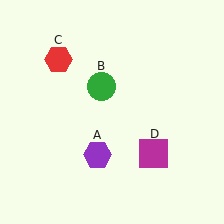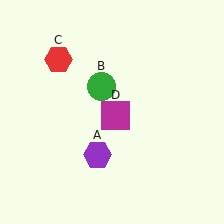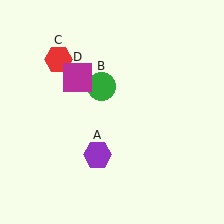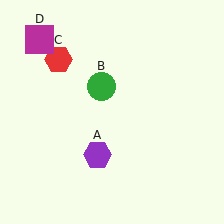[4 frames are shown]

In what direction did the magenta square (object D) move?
The magenta square (object D) moved up and to the left.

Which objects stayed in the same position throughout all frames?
Purple hexagon (object A) and green circle (object B) and red hexagon (object C) remained stationary.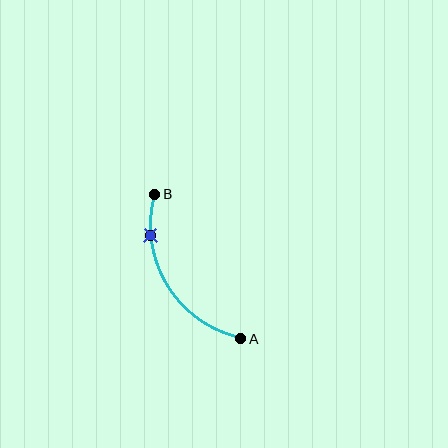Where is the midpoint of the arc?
The arc midpoint is the point on the curve farthest from the straight line joining A and B. It sits to the left of that line.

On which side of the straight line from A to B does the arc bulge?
The arc bulges to the left of the straight line connecting A and B.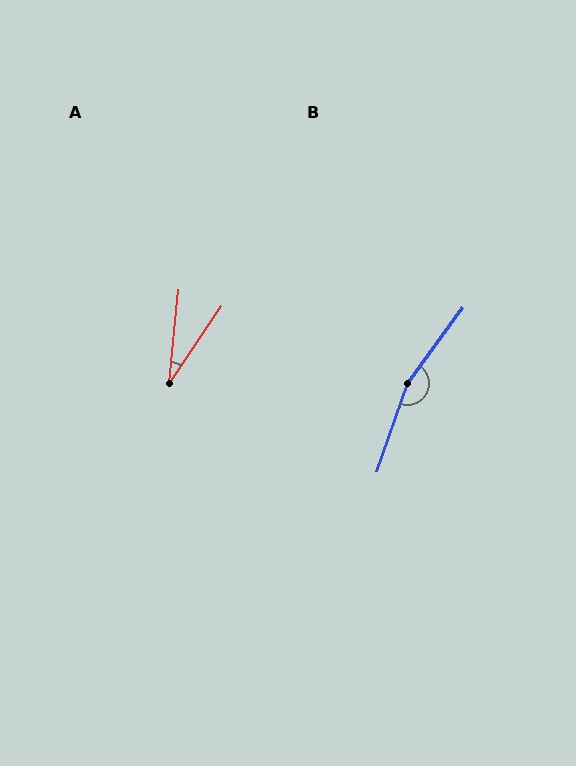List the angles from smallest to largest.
A (29°), B (163°).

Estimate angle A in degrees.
Approximately 29 degrees.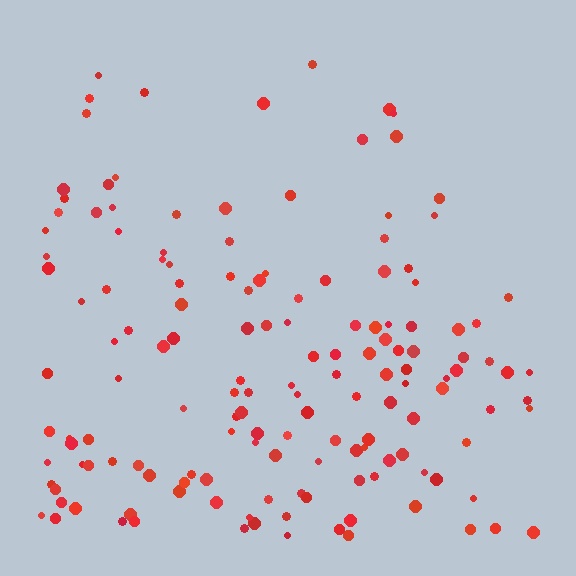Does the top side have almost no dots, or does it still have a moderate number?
Still a moderate number, just noticeably fewer than the bottom.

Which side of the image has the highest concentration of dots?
The bottom.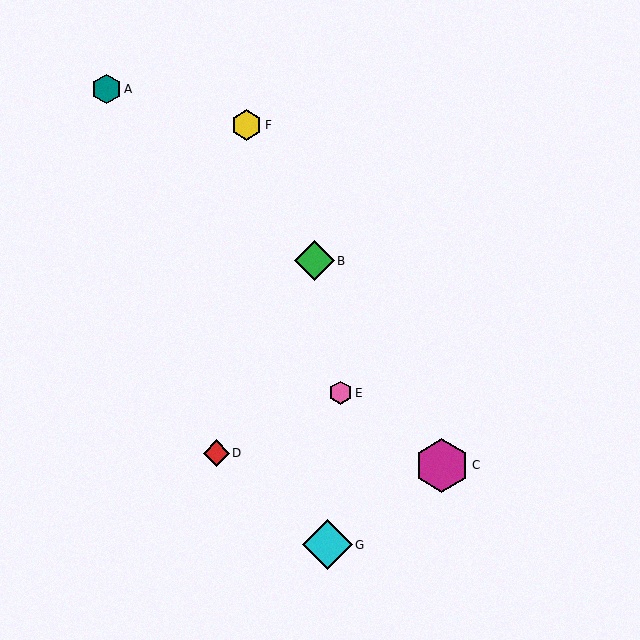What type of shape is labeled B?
Shape B is a green diamond.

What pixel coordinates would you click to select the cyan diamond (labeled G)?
Click at (327, 545) to select the cyan diamond G.